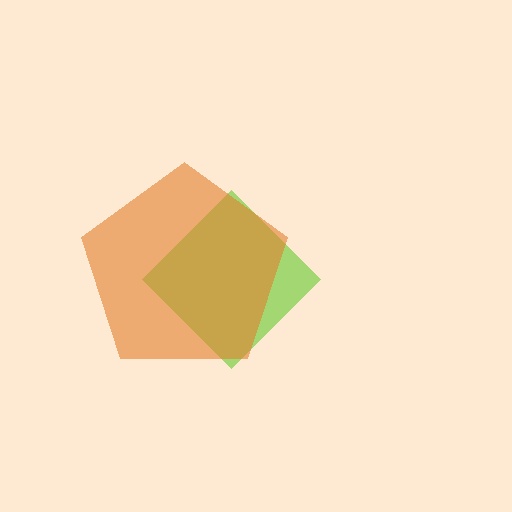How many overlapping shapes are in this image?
There are 2 overlapping shapes in the image.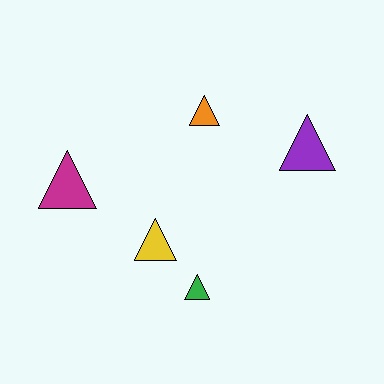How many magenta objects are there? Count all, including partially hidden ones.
There is 1 magenta object.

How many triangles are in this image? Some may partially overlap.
There are 5 triangles.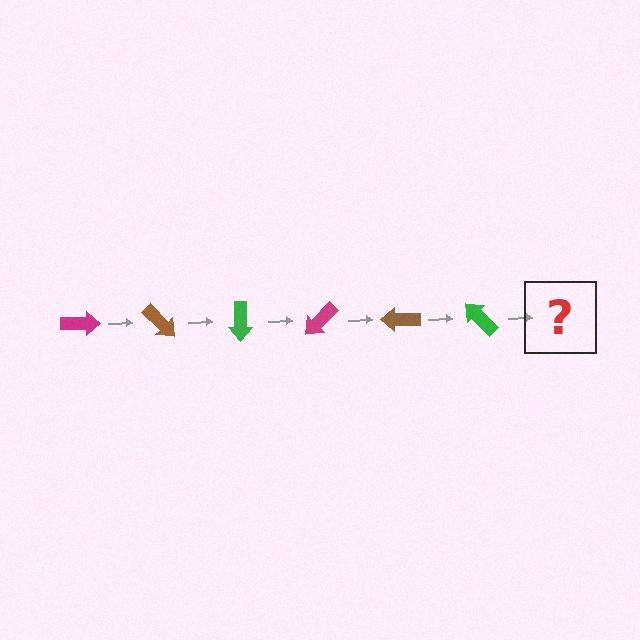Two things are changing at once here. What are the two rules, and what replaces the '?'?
The two rules are that it rotates 45 degrees each step and the color cycles through magenta, brown, and green. The '?' should be a magenta arrow, rotated 270 degrees from the start.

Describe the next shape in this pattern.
It should be a magenta arrow, rotated 270 degrees from the start.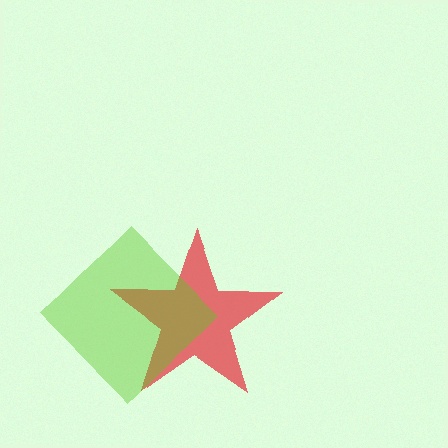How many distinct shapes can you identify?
There are 2 distinct shapes: a red star, a lime diamond.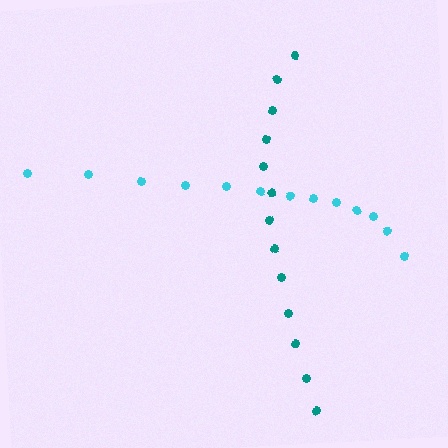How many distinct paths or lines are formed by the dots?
There are 2 distinct paths.